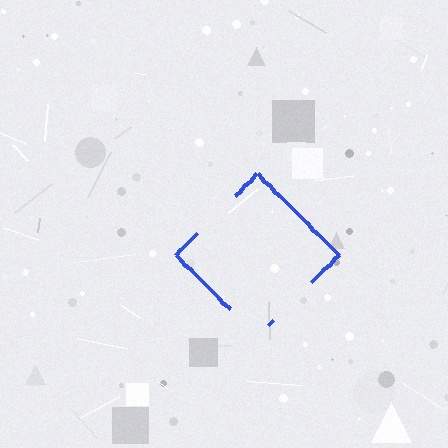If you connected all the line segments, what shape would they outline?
They would outline a diamond.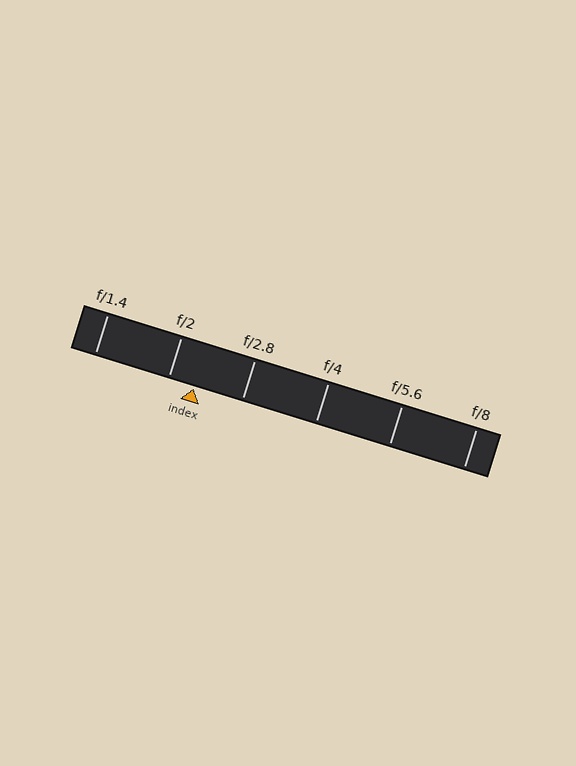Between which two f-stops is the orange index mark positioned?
The index mark is between f/2 and f/2.8.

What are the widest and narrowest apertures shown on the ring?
The widest aperture shown is f/1.4 and the narrowest is f/8.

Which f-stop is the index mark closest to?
The index mark is closest to f/2.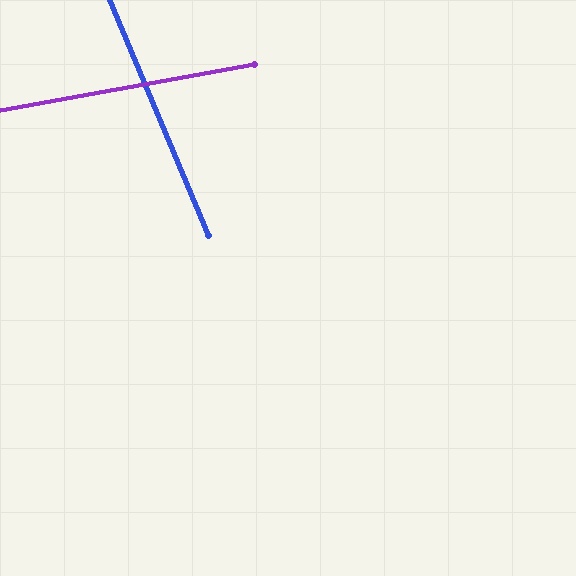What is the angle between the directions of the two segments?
Approximately 78 degrees.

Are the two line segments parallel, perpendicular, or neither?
Neither parallel nor perpendicular — they differ by about 78°.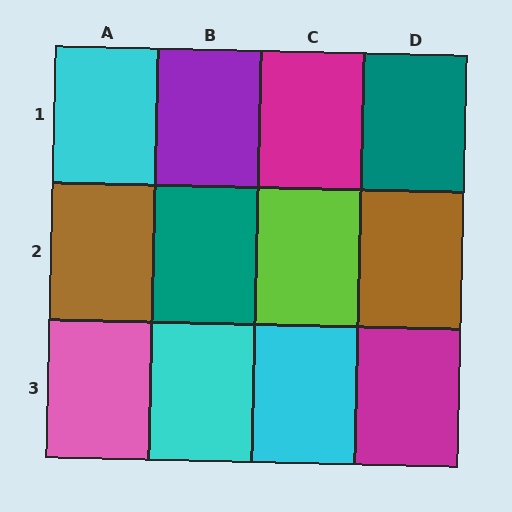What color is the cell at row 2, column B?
Teal.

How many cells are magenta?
2 cells are magenta.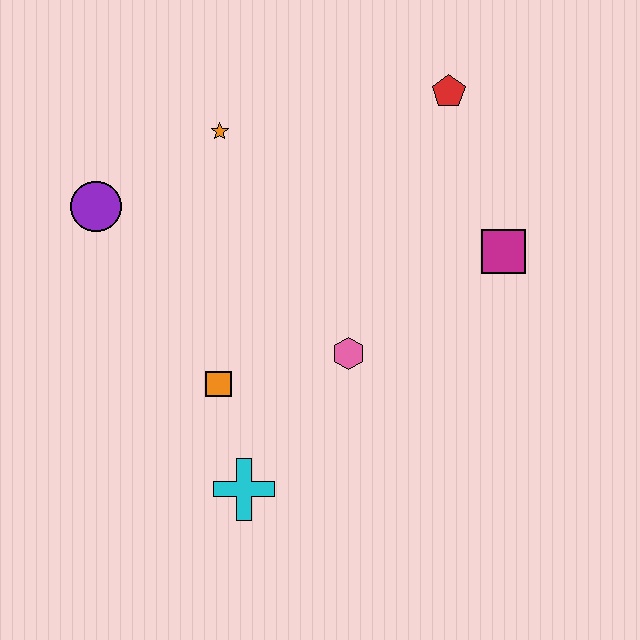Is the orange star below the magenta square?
No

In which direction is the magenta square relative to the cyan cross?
The magenta square is to the right of the cyan cross.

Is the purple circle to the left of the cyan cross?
Yes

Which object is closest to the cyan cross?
The orange square is closest to the cyan cross.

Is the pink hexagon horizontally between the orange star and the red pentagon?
Yes